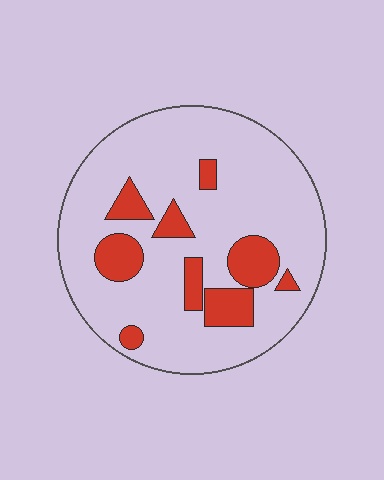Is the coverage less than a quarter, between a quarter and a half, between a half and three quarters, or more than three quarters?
Less than a quarter.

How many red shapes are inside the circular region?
9.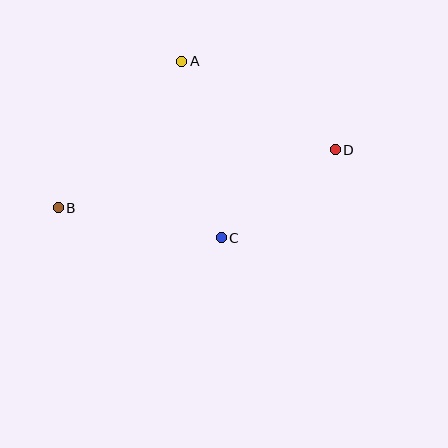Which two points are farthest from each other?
Points B and D are farthest from each other.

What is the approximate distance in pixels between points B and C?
The distance between B and C is approximately 166 pixels.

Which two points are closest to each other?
Points C and D are closest to each other.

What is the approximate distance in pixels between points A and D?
The distance between A and D is approximately 177 pixels.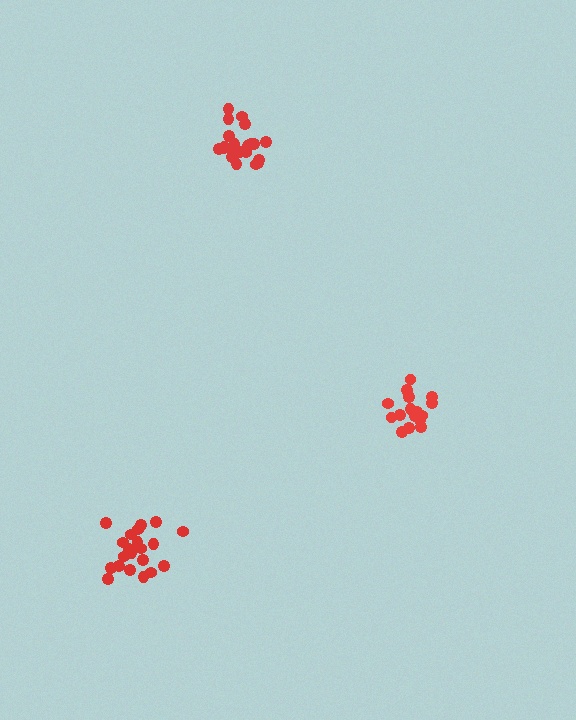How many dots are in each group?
Group 1: 21 dots, Group 2: 16 dots, Group 3: 21 dots (58 total).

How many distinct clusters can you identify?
There are 3 distinct clusters.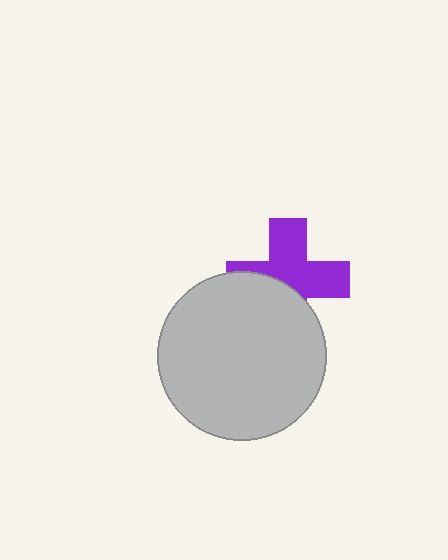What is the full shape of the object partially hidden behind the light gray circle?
The partially hidden object is a purple cross.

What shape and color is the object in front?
The object in front is a light gray circle.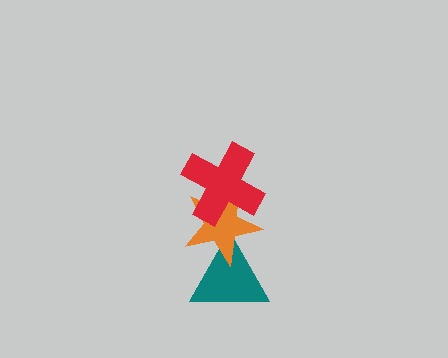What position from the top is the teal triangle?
The teal triangle is 3rd from the top.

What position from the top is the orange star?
The orange star is 2nd from the top.